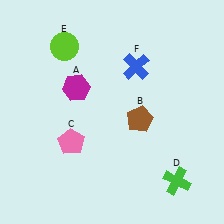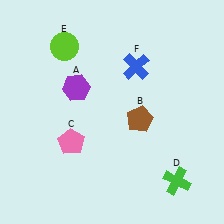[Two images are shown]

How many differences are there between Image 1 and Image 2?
There is 1 difference between the two images.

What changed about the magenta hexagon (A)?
In Image 1, A is magenta. In Image 2, it changed to purple.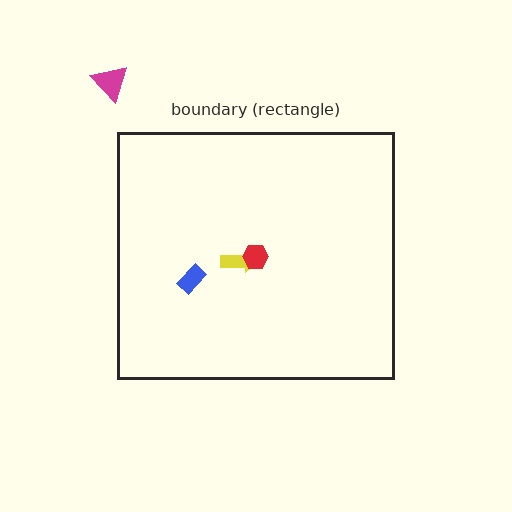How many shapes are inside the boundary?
3 inside, 1 outside.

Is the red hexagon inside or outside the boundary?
Inside.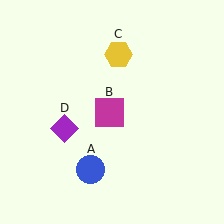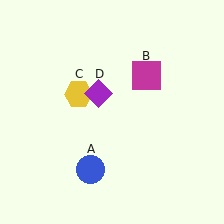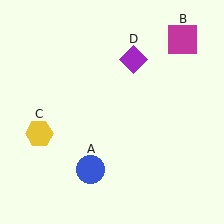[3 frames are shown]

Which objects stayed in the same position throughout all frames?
Blue circle (object A) remained stationary.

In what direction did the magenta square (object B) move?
The magenta square (object B) moved up and to the right.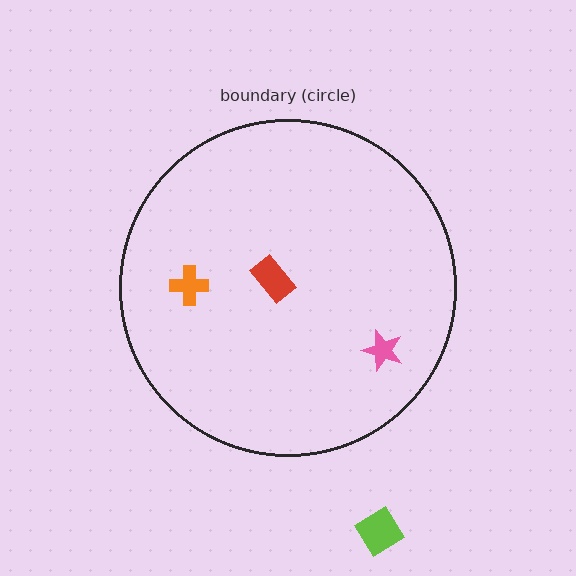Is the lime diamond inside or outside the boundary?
Outside.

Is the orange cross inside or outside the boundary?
Inside.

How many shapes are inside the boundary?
3 inside, 1 outside.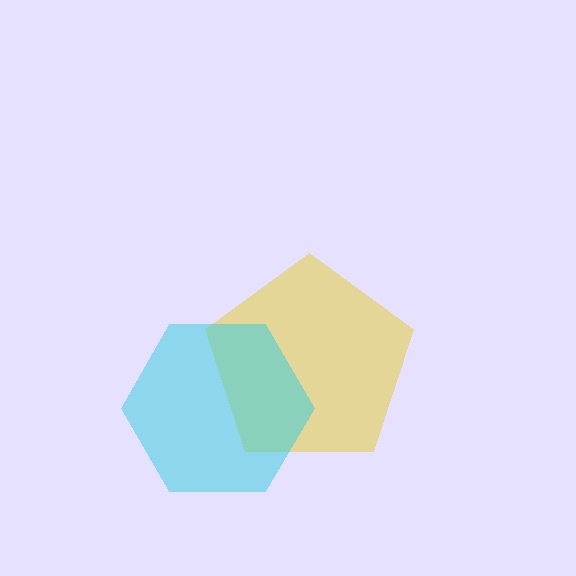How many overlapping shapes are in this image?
There are 2 overlapping shapes in the image.